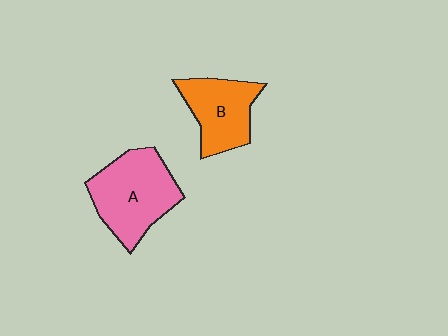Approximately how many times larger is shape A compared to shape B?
Approximately 1.3 times.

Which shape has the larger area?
Shape A (pink).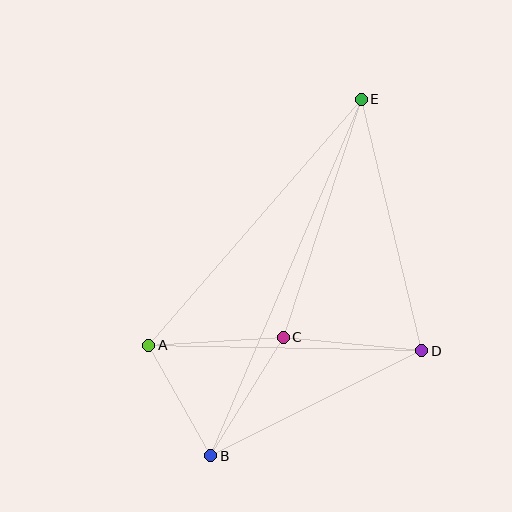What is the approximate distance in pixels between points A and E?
The distance between A and E is approximately 325 pixels.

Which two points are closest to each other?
Points A and B are closest to each other.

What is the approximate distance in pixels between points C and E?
The distance between C and E is approximately 250 pixels.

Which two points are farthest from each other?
Points B and E are farthest from each other.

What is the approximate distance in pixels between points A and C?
The distance between A and C is approximately 135 pixels.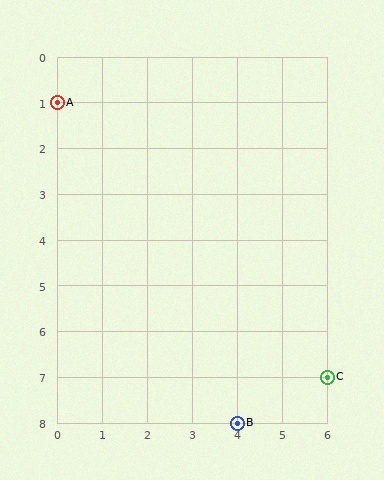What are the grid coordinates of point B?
Point B is at grid coordinates (4, 8).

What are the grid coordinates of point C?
Point C is at grid coordinates (6, 7).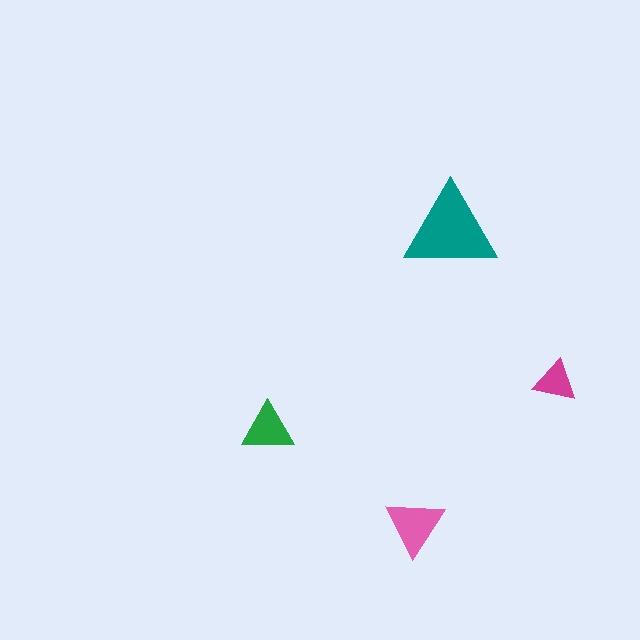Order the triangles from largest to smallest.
the teal one, the pink one, the green one, the magenta one.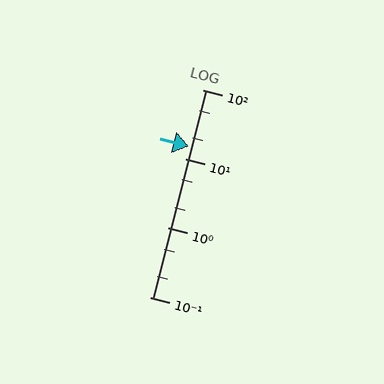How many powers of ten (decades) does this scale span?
The scale spans 3 decades, from 0.1 to 100.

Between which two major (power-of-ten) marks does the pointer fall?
The pointer is between 10 and 100.